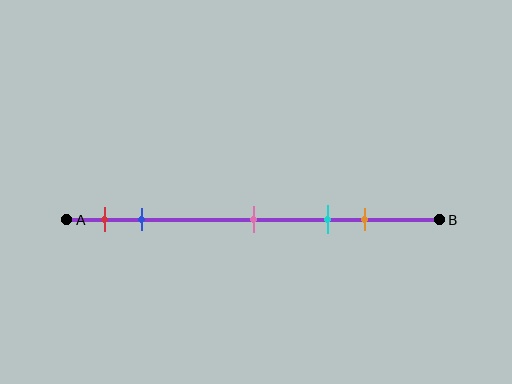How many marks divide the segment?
There are 5 marks dividing the segment.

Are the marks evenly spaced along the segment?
No, the marks are not evenly spaced.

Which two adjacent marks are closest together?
The red and blue marks are the closest adjacent pair.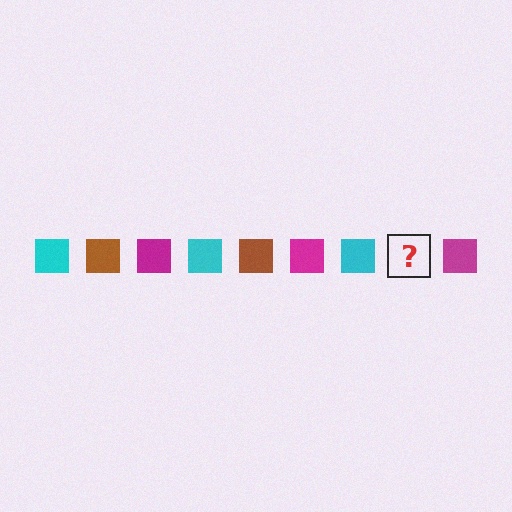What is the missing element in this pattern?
The missing element is a brown square.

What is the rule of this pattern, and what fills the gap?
The rule is that the pattern cycles through cyan, brown, magenta squares. The gap should be filled with a brown square.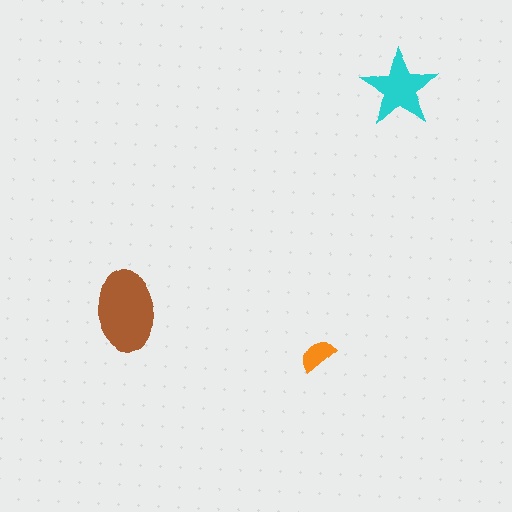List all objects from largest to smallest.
The brown ellipse, the cyan star, the orange semicircle.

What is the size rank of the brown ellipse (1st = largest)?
1st.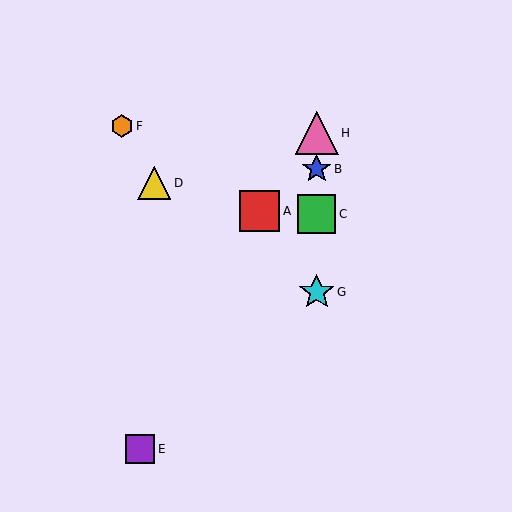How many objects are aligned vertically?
4 objects (B, C, G, H) are aligned vertically.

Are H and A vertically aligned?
No, H is at x≈317 and A is at x≈259.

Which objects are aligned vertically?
Objects B, C, G, H are aligned vertically.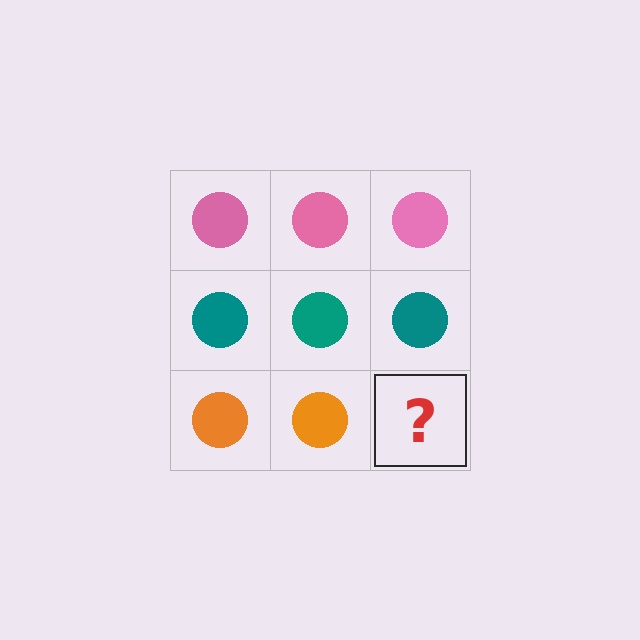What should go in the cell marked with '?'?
The missing cell should contain an orange circle.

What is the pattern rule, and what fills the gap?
The rule is that each row has a consistent color. The gap should be filled with an orange circle.